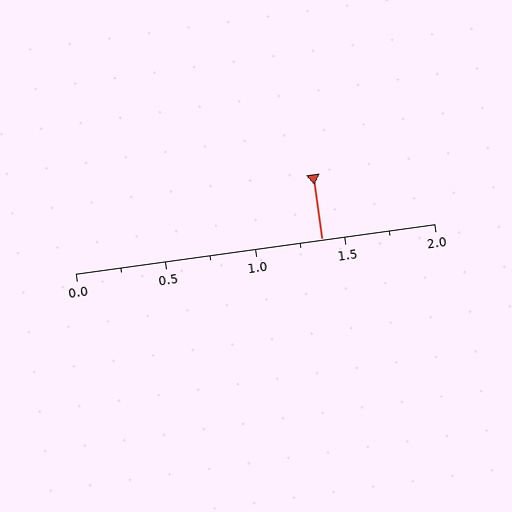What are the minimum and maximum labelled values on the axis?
The axis runs from 0.0 to 2.0.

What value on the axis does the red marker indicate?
The marker indicates approximately 1.38.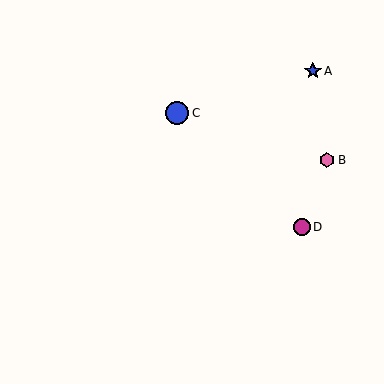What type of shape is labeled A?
Shape A is a blue star.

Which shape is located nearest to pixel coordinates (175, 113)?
The blue circle (labeled C) at (177, 113) is nearest to that location.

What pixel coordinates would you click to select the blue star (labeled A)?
Click at (313, 71) to select the blue star A.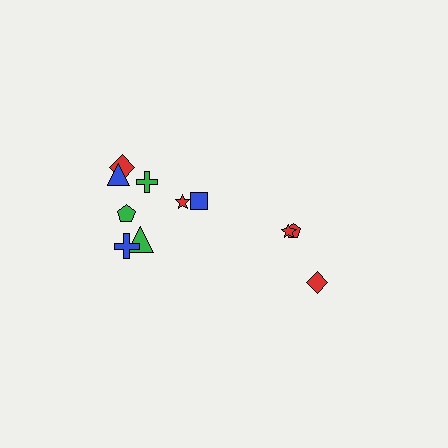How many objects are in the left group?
There are 8 objects.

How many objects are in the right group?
There are 3 objects.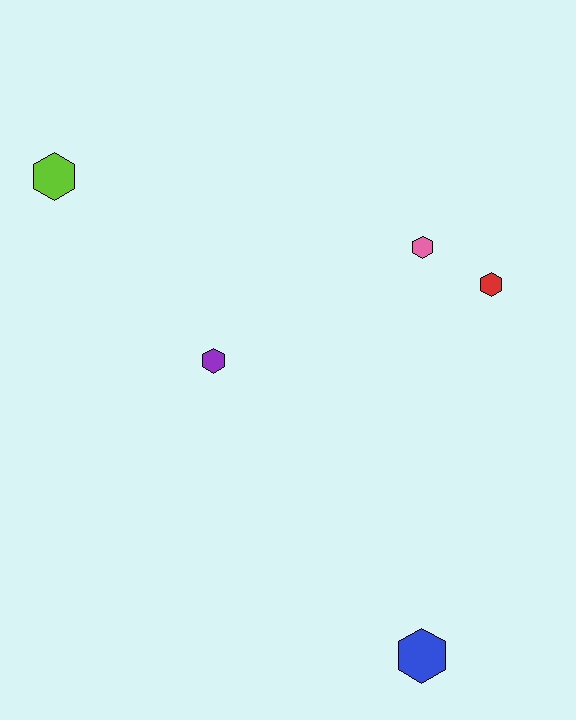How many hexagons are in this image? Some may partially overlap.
There are 5 hexagons.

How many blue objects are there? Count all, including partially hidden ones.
There is 1 blue object.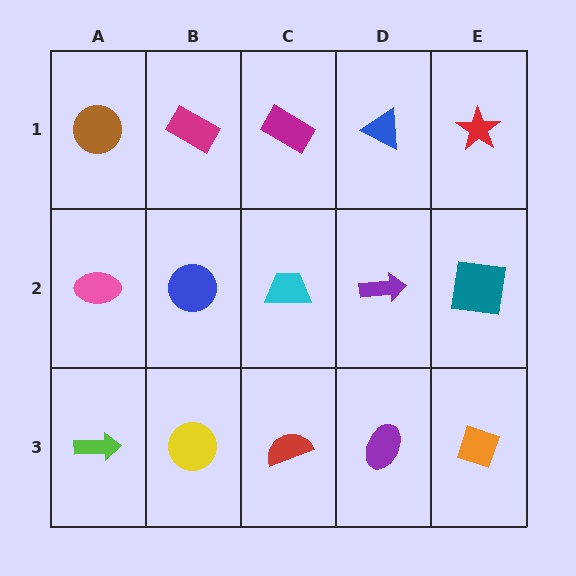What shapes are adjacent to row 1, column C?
A cyan trapezoid (row 2, column C), a magenta rectangle (row 1, column B), a blue triangle (row 1, column D).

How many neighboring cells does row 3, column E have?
2.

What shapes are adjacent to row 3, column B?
A blue circle (row 2, column B), a lime arrow (row 3, column A), a red semicircle (row 3, column C).